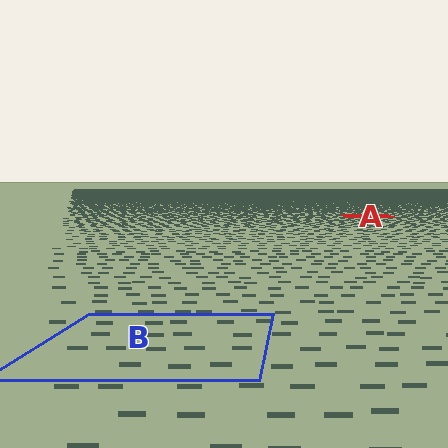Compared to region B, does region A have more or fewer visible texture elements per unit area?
Region A has more texture elements per unit area — they are packed more densely because it is farther away.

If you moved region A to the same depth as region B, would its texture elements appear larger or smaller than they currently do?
They would appear larger. At a closer depth, the same texture elements are projected at a bigger on-screen size.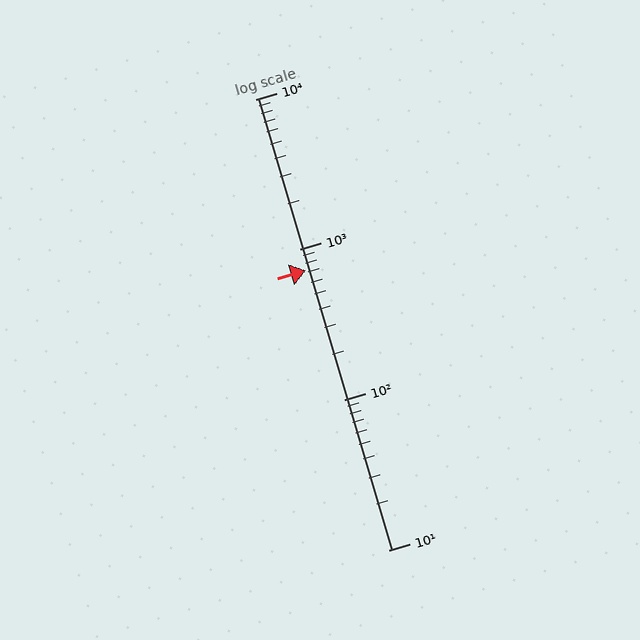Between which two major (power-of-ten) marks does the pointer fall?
The pointer is between 100 and 1000.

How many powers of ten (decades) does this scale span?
The scale spans 3 decades, from 10 to 10000.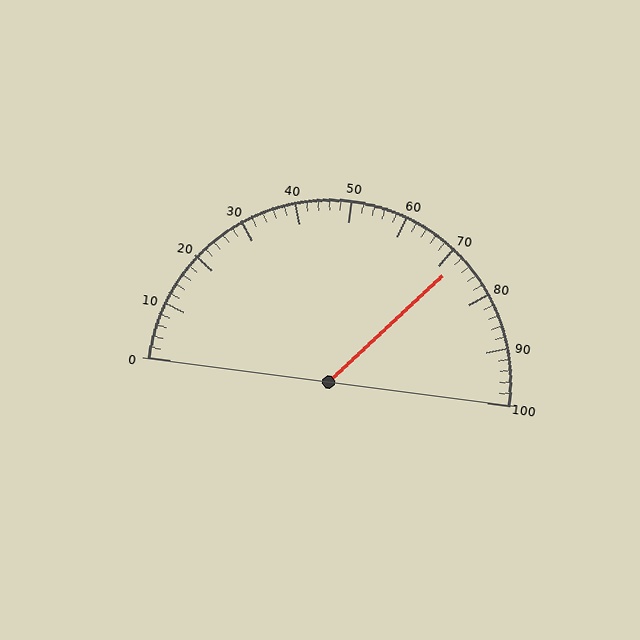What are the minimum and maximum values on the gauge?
The gauge ranges from 0 to 100.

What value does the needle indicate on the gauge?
The needle indicates approximately 72.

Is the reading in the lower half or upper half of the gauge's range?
The reading is in the upper half of the range (0 to 100).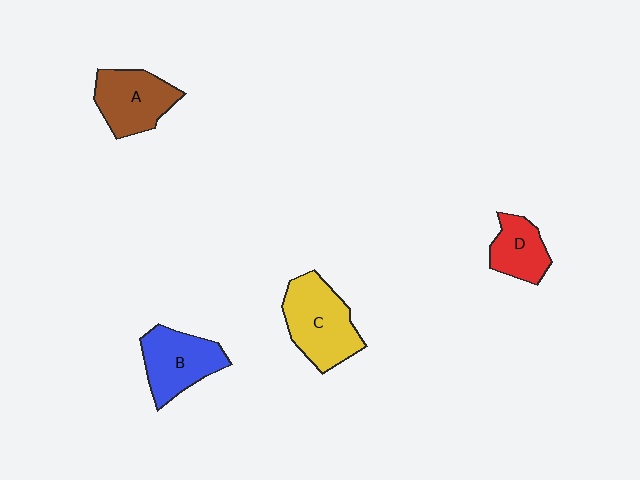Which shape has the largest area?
Shape C (yellow).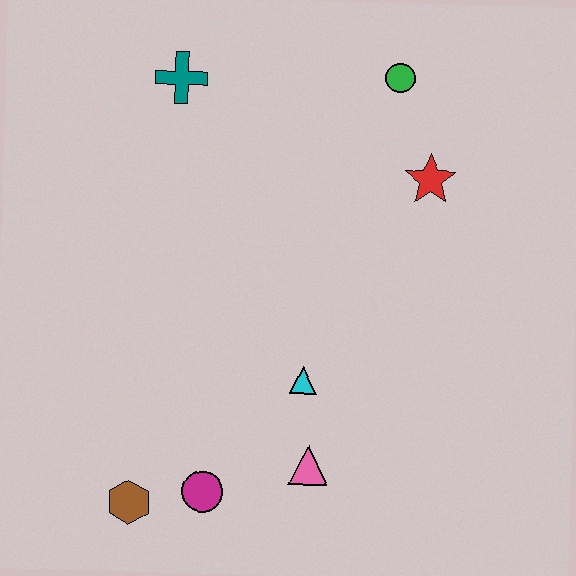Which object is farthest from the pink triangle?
The teal cross is farthest from the pink triangle.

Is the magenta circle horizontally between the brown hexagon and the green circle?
Yes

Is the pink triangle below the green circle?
Yes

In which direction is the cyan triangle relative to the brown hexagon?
The cyan triangle is to the right of the brown hexagon.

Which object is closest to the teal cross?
The green circle is closest to the teal cross.